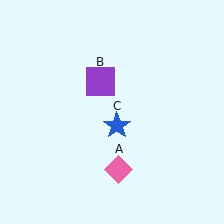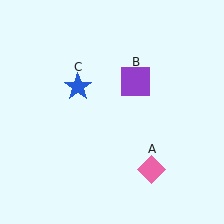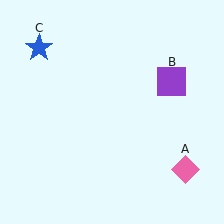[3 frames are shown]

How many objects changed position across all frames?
3 objects changed position: pink diamond (object A), purple square (object B), blue star (object C).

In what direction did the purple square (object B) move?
The purple square (object B) moved right.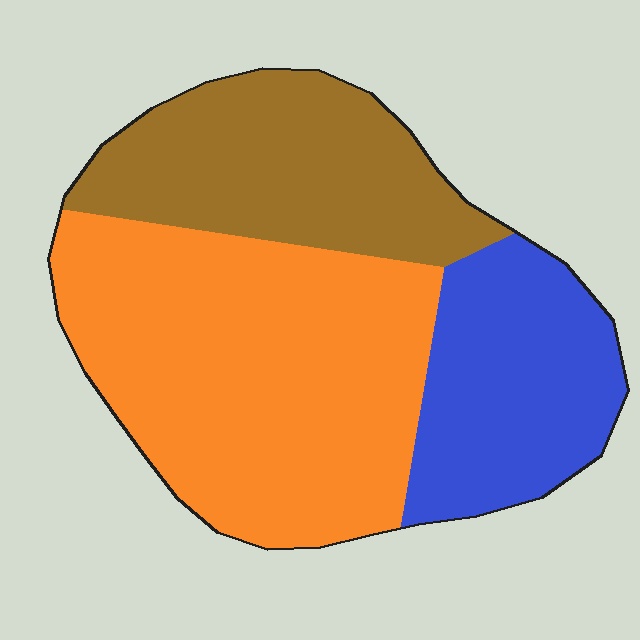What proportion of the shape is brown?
Brown covers about 30% of the shape.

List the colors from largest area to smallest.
From largest to smallest: orange, brown, blue.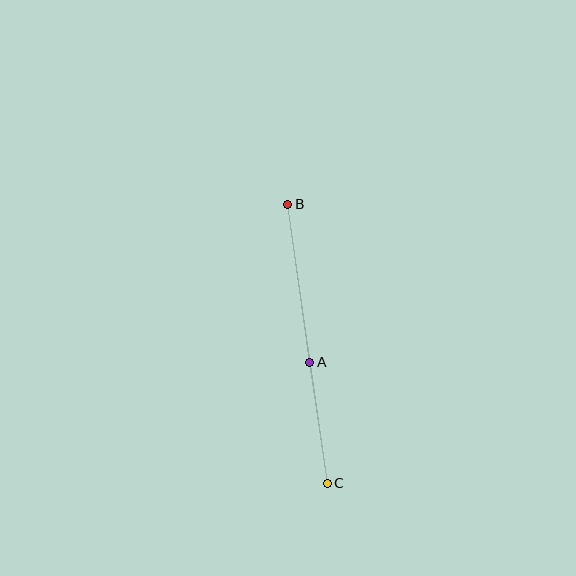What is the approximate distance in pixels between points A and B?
The distance between A and B is approximately 160 pixels.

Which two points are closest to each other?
Points A and C are closest to each other.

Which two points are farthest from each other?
Points B and C are farthest from each other.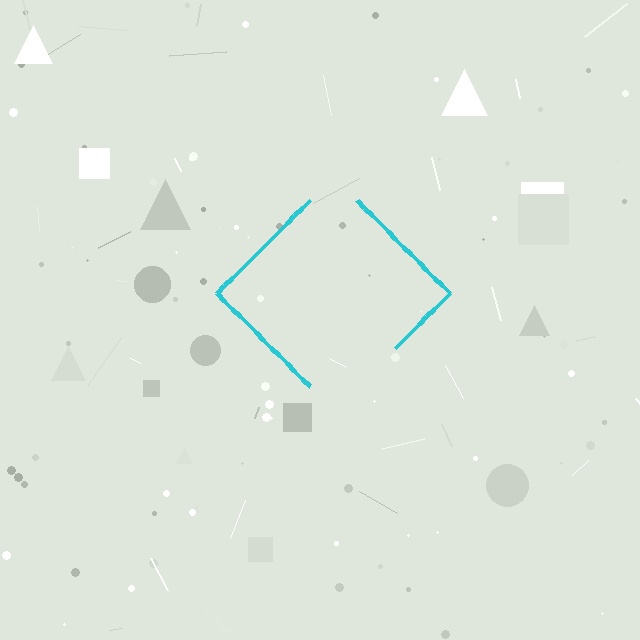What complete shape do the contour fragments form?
The contour fragments form a diamond.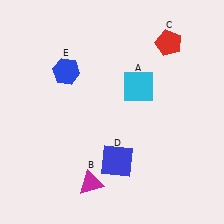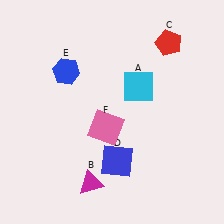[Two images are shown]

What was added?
A pink square (F) was added in Image 2.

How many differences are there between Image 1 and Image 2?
There is 1 difference between the two images.